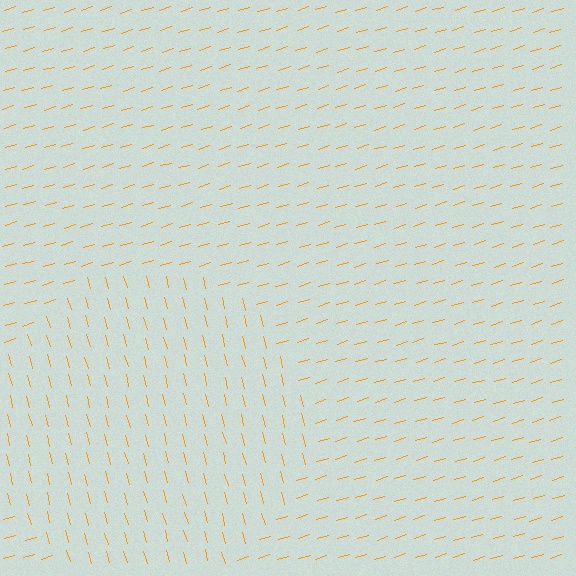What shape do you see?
I see a circle.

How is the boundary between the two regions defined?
The boundary is defined purely by a change in line orientation (approximately 88 degrees difference). All lines are the same color and thickness.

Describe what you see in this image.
The image is filled with small orange line segments. A circle region in the image has lines oriented differently from the surrounding lines, creating a visible texture boundary.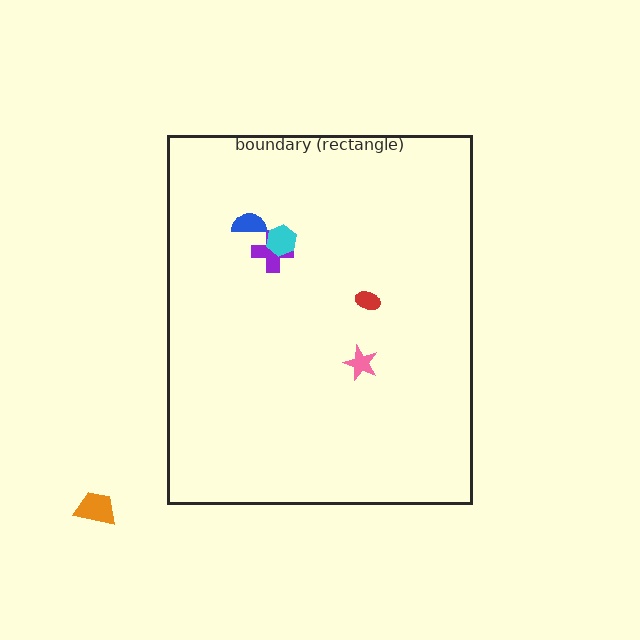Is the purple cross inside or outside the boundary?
Inside.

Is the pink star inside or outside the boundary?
Inside.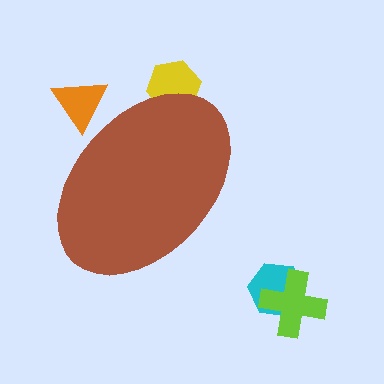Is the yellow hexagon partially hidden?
Yes, the yellow hexagon is partially hidden behind the brown ellipse.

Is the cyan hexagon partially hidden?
No, the cyan hexagon is fully visible.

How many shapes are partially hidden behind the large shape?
2 shapes are partially hidden.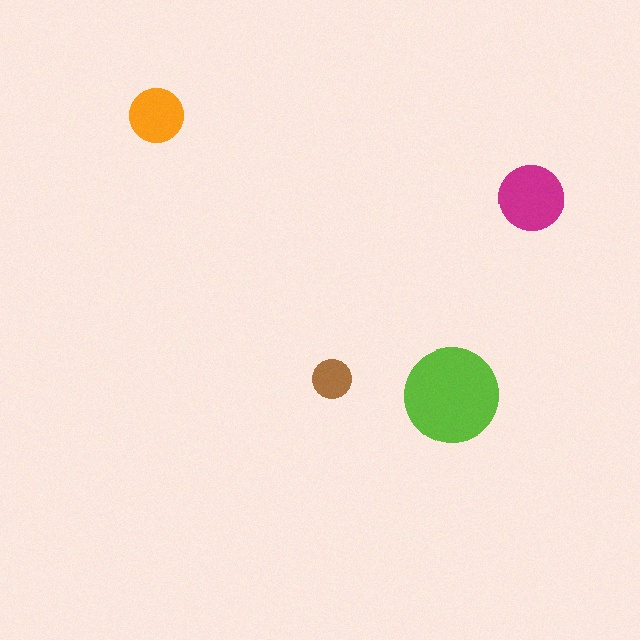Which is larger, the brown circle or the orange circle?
The orange one.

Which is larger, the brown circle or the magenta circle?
The magenta one.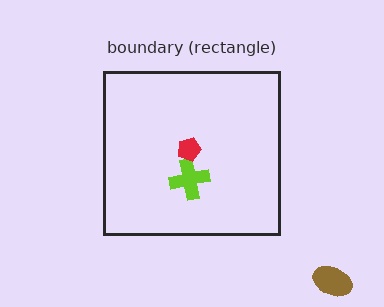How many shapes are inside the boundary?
2 inside, 1 outside.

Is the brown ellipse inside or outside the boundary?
Outside.